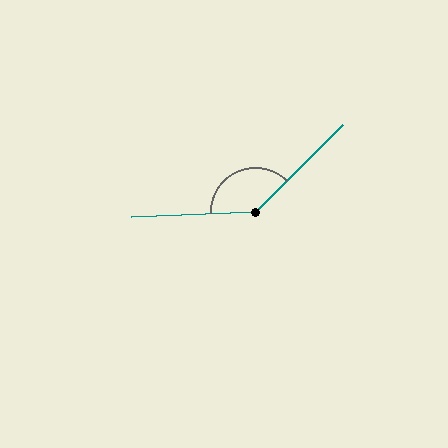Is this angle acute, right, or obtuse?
It is obtuse.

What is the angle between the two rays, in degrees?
Approximately 137 degrees.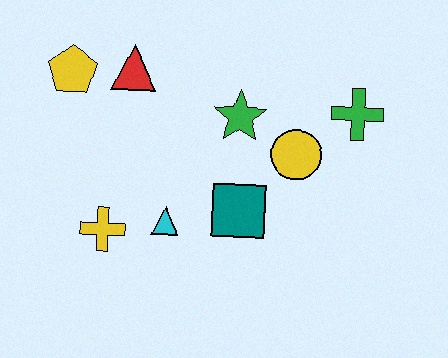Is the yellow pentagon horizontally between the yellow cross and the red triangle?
No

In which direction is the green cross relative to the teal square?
The green cross is to the right of the teal square.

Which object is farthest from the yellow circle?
The yellow pentagon is farthest from the yellow circle.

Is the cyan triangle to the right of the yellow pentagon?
Yes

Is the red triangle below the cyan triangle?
No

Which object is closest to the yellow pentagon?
The red triangle is closest to the yellow pentagon.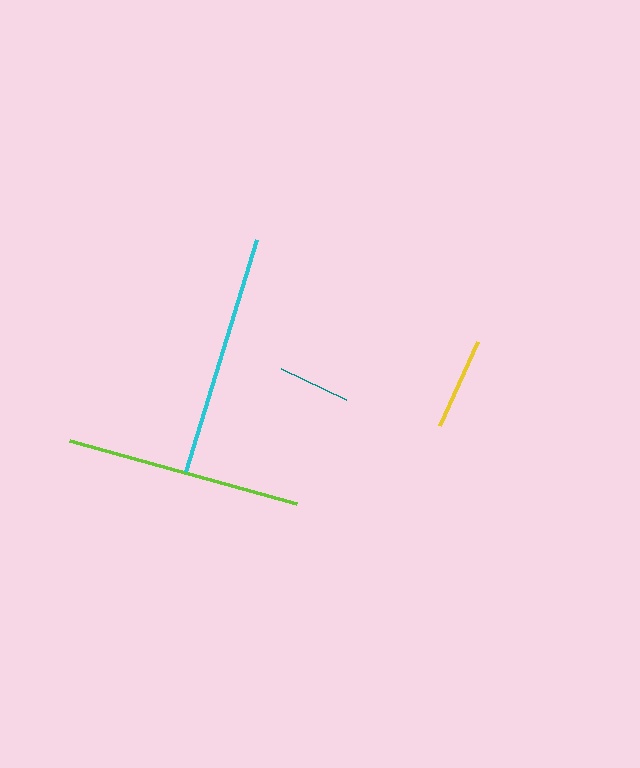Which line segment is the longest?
The cyan line is the longest at approximately 242 pixels.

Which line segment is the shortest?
The teal line is the shortest at approximately 72 pixels.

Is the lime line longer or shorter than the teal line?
The lime line is longer than the teal line.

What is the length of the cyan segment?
The cyan segment is approximately 242 pixels long.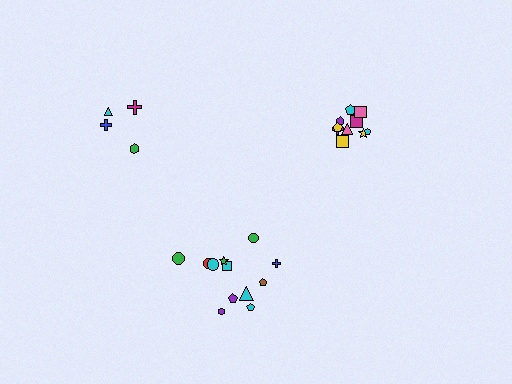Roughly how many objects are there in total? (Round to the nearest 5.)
Roughly 25 objects in total.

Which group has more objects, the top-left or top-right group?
The top-right group.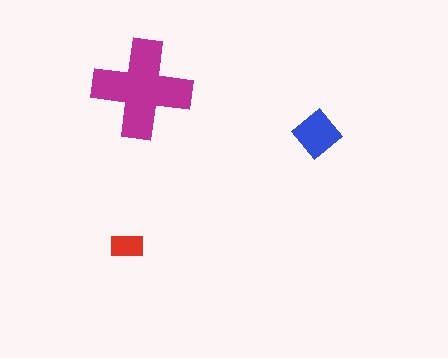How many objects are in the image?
There are 3 objects in the image.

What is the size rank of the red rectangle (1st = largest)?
3rd.